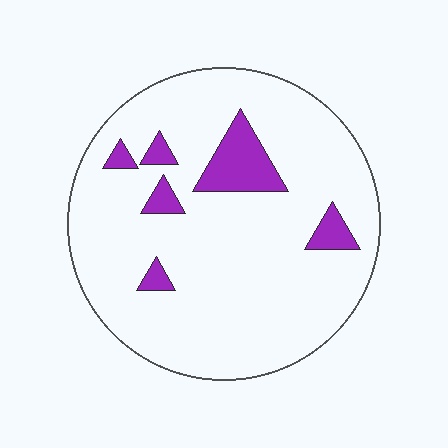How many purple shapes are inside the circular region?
6.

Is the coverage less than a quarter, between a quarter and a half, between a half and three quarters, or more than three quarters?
Less than a quarter.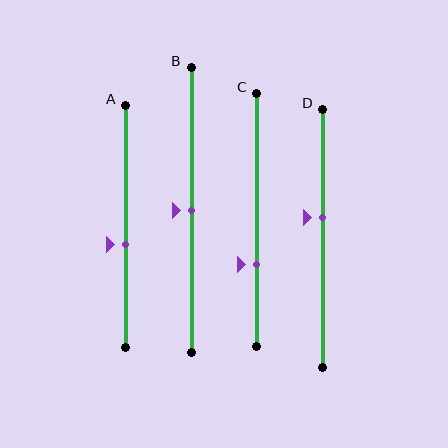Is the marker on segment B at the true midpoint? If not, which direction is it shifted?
Yes, the marker on segment B is at the true midpoint.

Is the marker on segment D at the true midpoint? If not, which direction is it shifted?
No, the marker on segment D is shifted upward by about 8% of the segment length.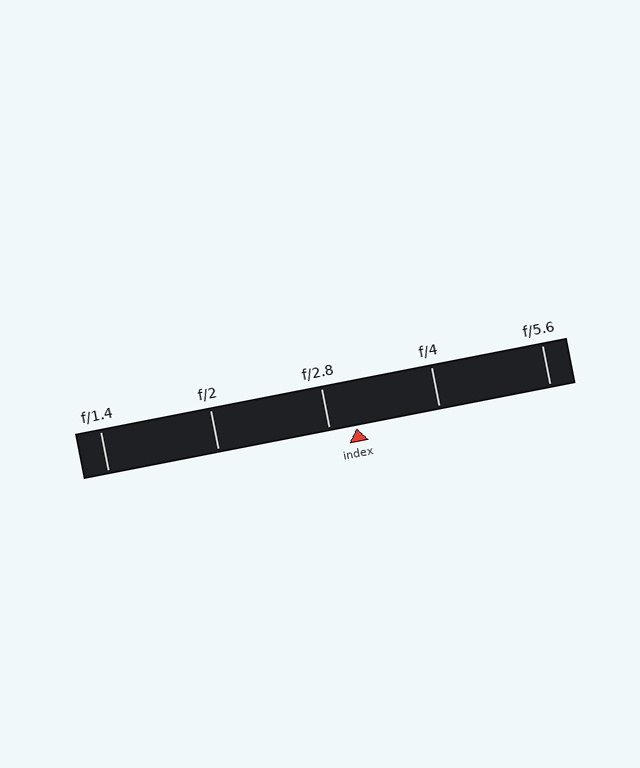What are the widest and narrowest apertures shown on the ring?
The widest aperture shown is f/1.4 and the narrowest is f/5.6.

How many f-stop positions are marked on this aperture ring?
There are 5 f-stop positions marked.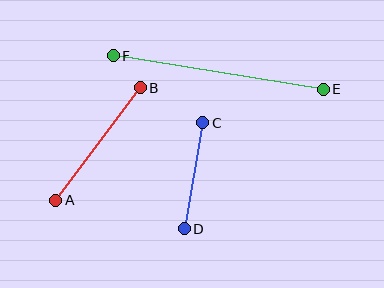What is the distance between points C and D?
The distance is approximately 108 pixels.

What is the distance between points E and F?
The distance is approximately 213 pixels.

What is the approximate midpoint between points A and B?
The midpoint is at approximately (98, 144) pixels.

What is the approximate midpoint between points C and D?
The midpoint is at approximately (193, 176) pixels.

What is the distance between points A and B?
The distance is approximately 141 pixels.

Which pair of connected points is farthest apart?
Points E and F are farthest apart.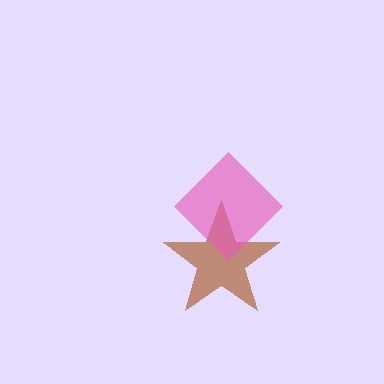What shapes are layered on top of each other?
The layered shapes are: a brown star, a pink diamond.